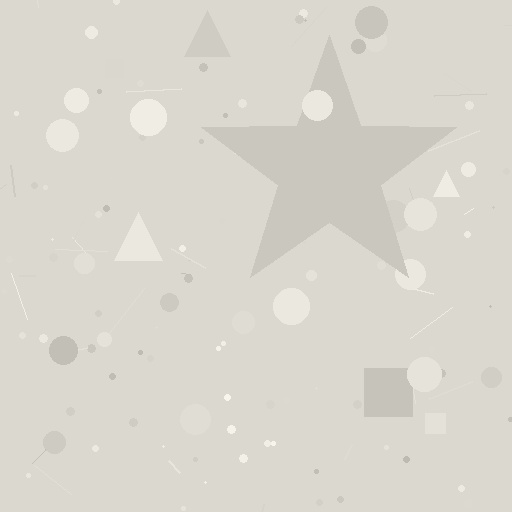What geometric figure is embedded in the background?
A star is embedded in the background.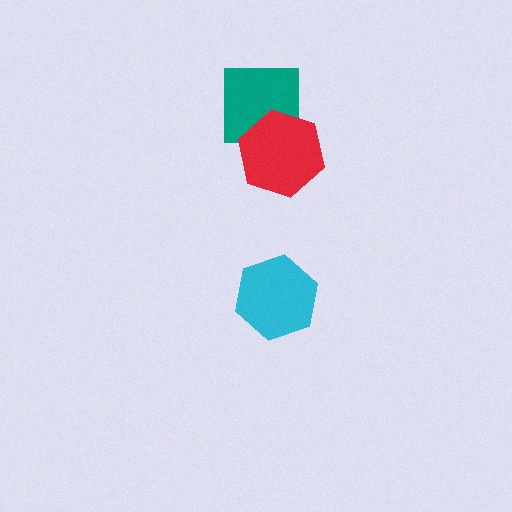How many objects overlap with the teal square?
1 object overlaps with the teal square.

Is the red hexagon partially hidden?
No, no other shape covers it.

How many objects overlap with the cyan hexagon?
0 objects overlap with the cyan hexagon.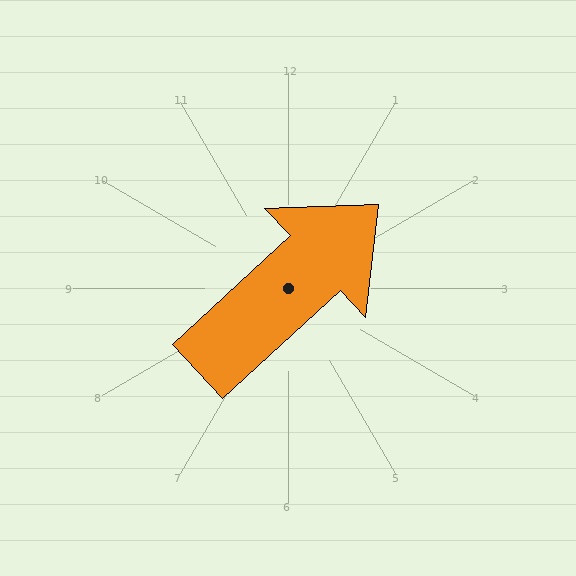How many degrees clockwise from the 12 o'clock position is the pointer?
Approximately 47 degrees.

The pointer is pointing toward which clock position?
Roughly 2 o'clock.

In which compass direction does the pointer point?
Northeast.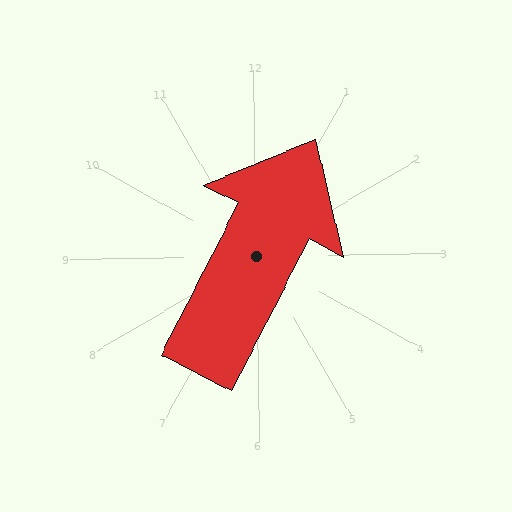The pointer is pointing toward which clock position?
Roughly 1 o'clock.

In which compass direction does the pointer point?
Northeast.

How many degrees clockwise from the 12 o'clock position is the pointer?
Approximately 28 degrees.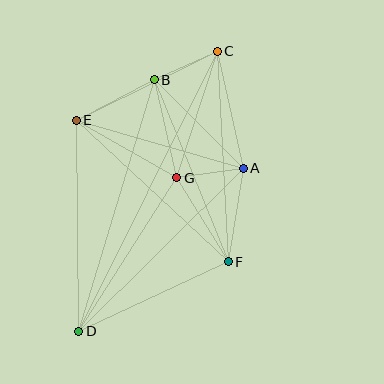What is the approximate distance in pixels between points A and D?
The distance between A and D is approximately 231 pixels.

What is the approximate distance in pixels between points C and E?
The distance between C and E is approximately 157 pixels.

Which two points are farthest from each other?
Points C and D are farthest from each other.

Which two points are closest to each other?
Points A and G are closest to each other.